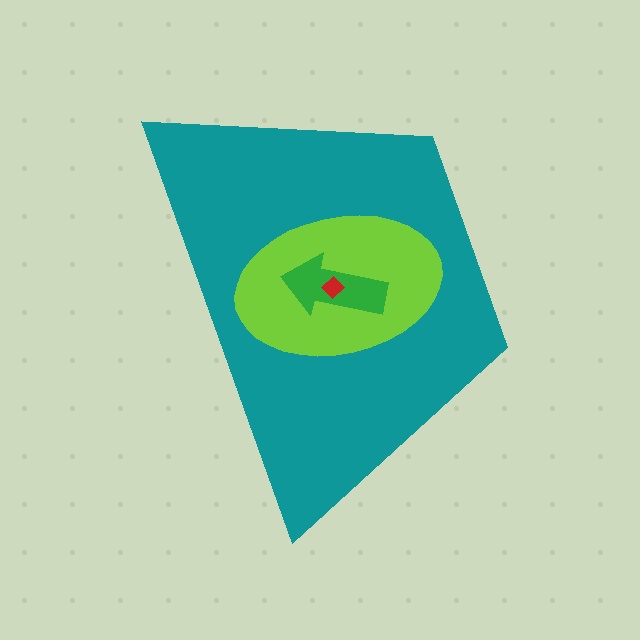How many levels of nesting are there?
4.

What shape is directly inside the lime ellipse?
The green arrow.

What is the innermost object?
The red diamond.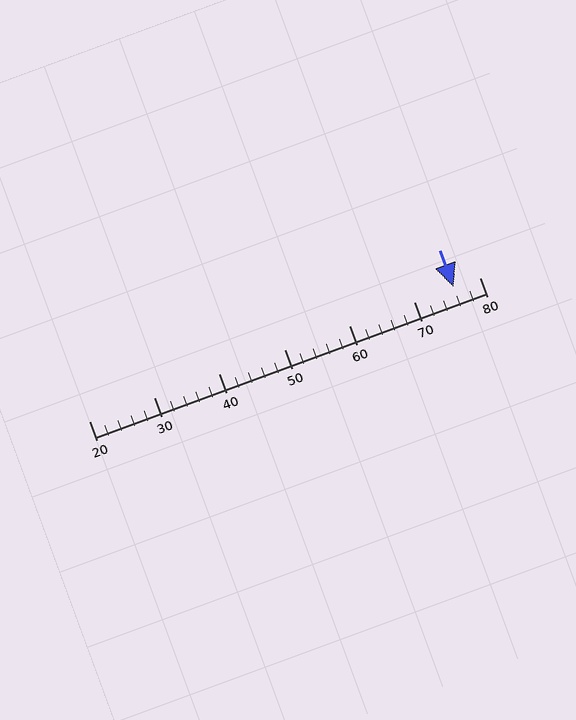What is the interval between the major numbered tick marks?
The major tick marks are spaced 10 units apart.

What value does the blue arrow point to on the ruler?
The blue arrow points to approximately 76.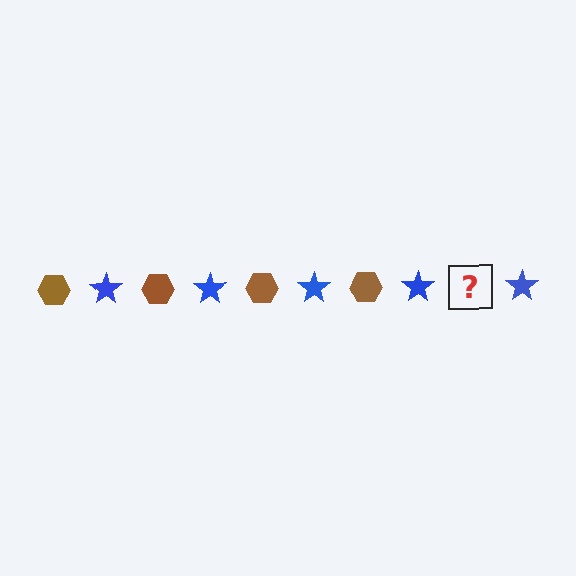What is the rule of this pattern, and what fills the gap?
The rule is that the pattern alternates between brown hexagon and blue star. The gap should be filled with a brown hexagon.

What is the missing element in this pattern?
The missing element is a brown hexagon.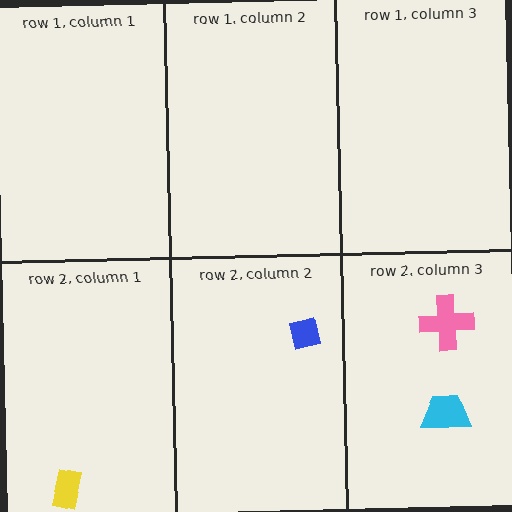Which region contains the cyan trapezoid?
The row 2, column 3 region.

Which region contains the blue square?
The row 2, column 2 region.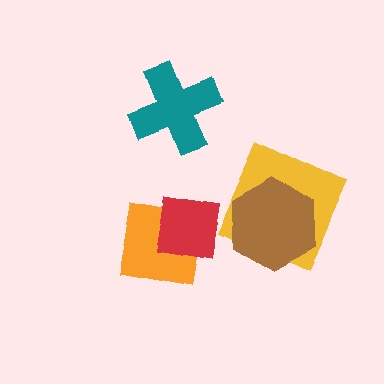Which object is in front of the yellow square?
The brown hexagon is in front of the yellow square.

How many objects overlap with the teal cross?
0 objects overlap with the teal cross.